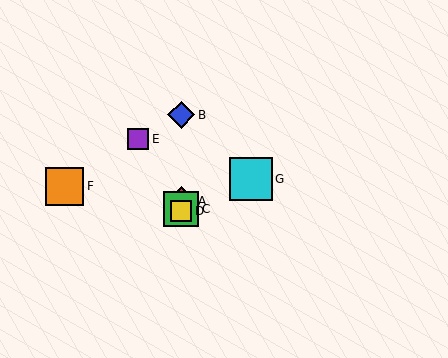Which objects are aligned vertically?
Objects A, B, C, D are aligned vertically.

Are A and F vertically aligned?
No, A is at x≈181 and F is at x≈65.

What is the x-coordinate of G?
Object G is at x≈251.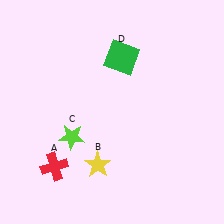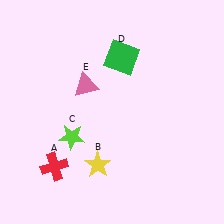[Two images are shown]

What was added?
A pink triangle (E) was added in Image 2.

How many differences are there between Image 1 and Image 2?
There is 1 difference between the two images.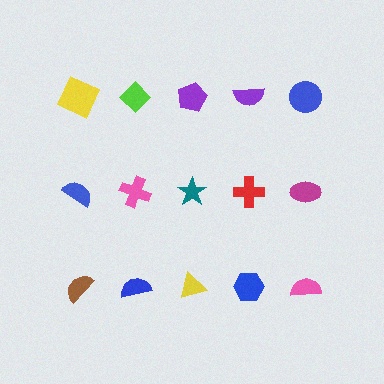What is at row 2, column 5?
A magenta ellipse.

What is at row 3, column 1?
A brown semicircle.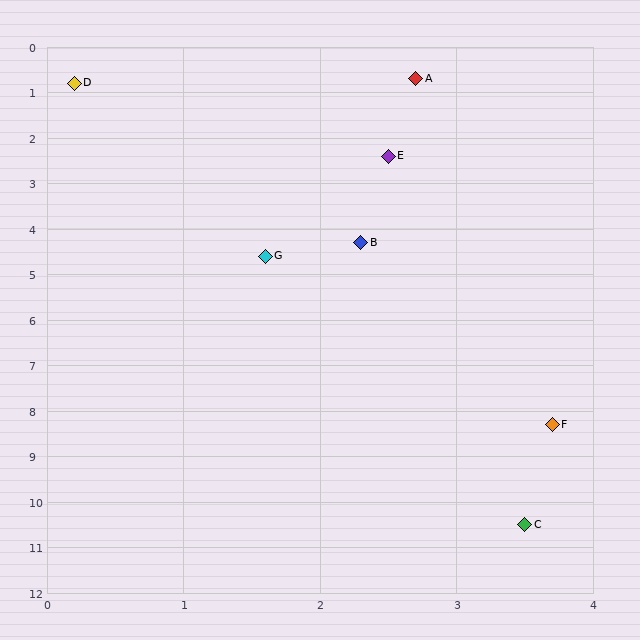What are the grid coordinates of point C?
Point C is at approximately (3.5, 10.5).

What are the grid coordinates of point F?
Point F is at approximately (3.7, 8.3).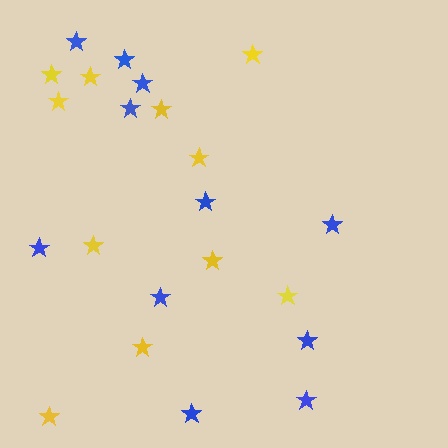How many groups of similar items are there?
There are 2 groups: one group of blue stars (11) and one group of yellow stars (11).